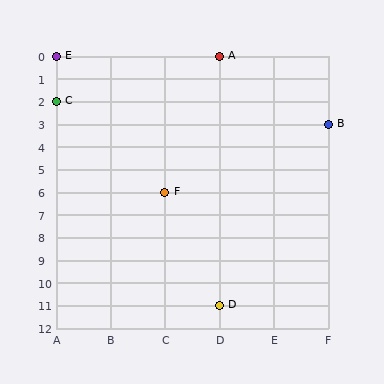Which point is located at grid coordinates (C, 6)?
Point F is at (C, 6).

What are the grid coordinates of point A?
Point A is at grid coordinates (D, 0).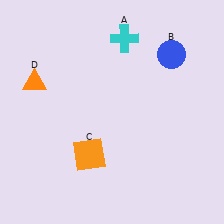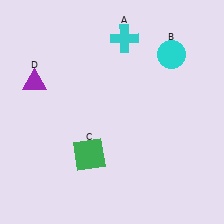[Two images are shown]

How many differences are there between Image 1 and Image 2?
There are 3 differences between the two images.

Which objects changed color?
B changed from blue to cyan. C changed from orange to green. D changed from orange to purple.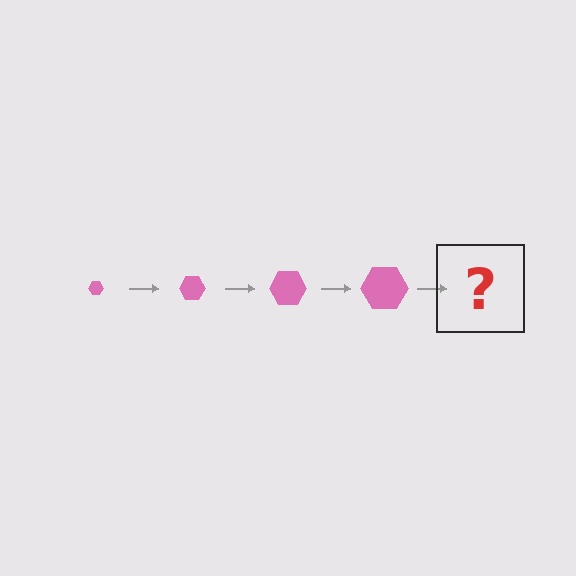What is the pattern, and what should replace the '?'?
The pattern is that the hexagon gets progressively larger each step. The '?' should be a pink hexagon, larger than the previous one.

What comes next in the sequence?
The next element should be a pink hexagon, larger than the previous one.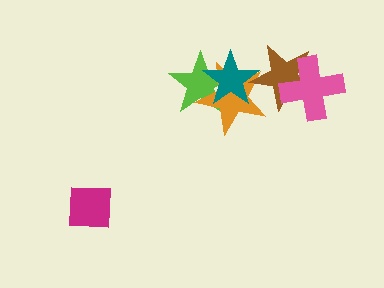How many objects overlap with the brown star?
3 objects overlap with the brown star.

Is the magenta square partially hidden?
No, no other shape covers it.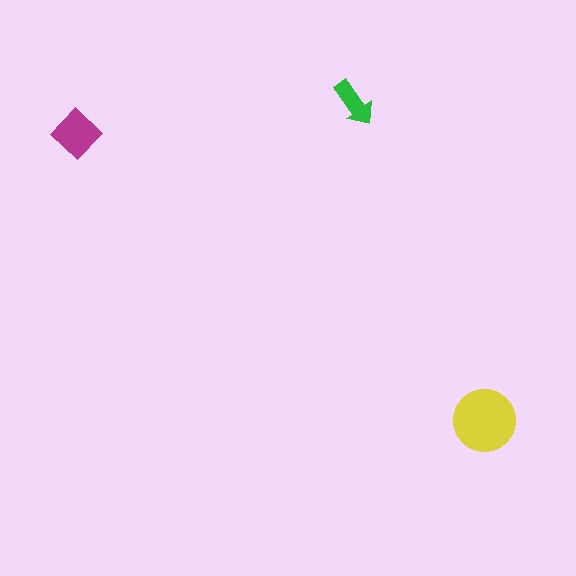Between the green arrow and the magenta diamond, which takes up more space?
The magenta diamond.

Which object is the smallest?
The green arrow.